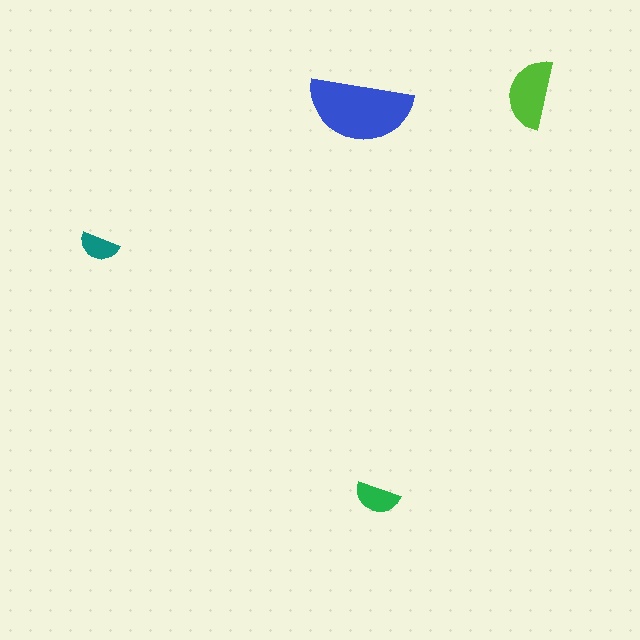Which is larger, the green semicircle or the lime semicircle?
The lime one.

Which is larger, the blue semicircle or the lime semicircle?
The blue one.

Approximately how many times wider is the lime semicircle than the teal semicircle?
About 2 times wider.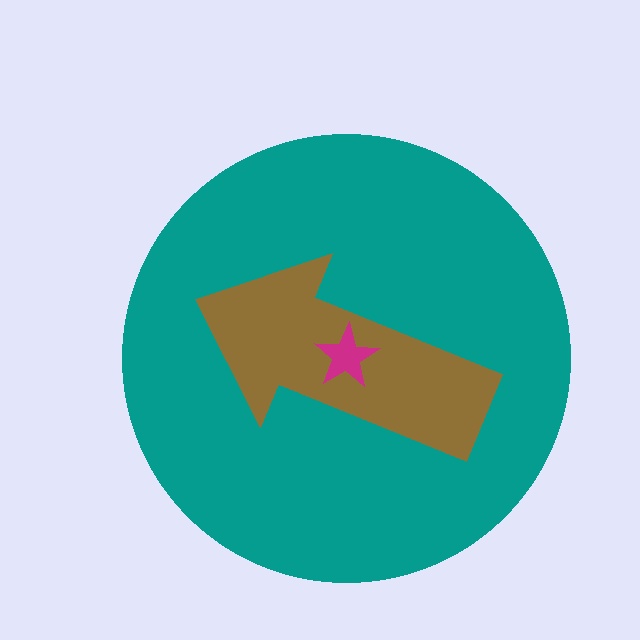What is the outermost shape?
The teal circle.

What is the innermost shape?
The magenta star.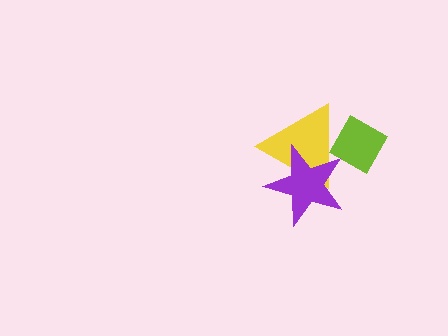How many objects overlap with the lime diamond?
1 object overlaps with the lime diamond.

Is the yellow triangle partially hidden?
Yes, it is partially covered by another shape.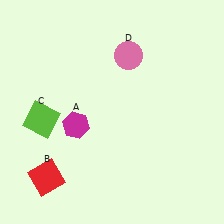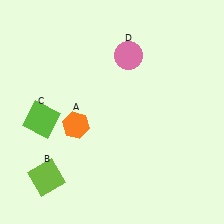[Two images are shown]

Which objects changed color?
A changed from magenta to orange. B changed from red to lime.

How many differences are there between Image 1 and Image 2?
There are 2 differences between the two images.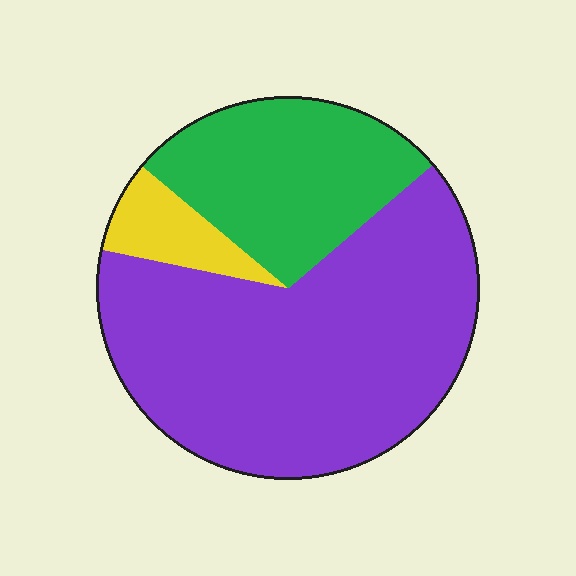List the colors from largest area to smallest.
From largest to smallest: purple, green, yellow.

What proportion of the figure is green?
Green takes up about one quarter (1/4) of the figure.